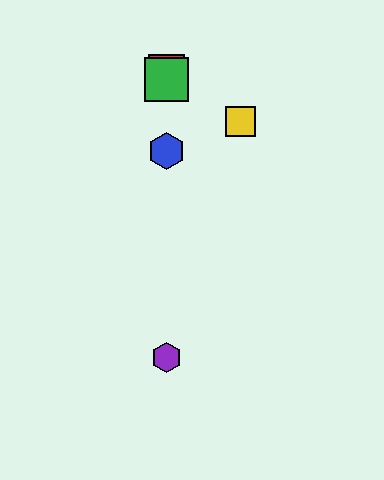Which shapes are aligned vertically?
The red square, the blue hexagon, the green square, the purple hexagon are aligned vertically.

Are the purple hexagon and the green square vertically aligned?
Yes, both are at x≈166.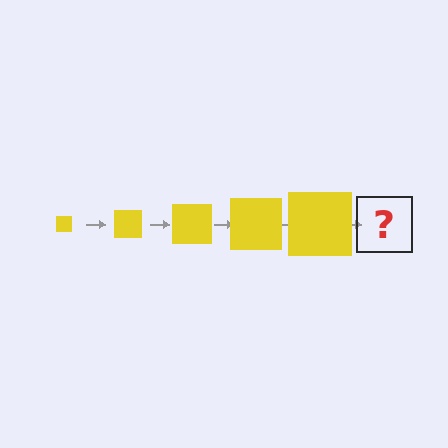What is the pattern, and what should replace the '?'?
The pattern is that the square gets progressively larger each step. The '?' should be a yellow square, larger than the previous one.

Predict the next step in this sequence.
The next step is a yellow square, larger than the previous one.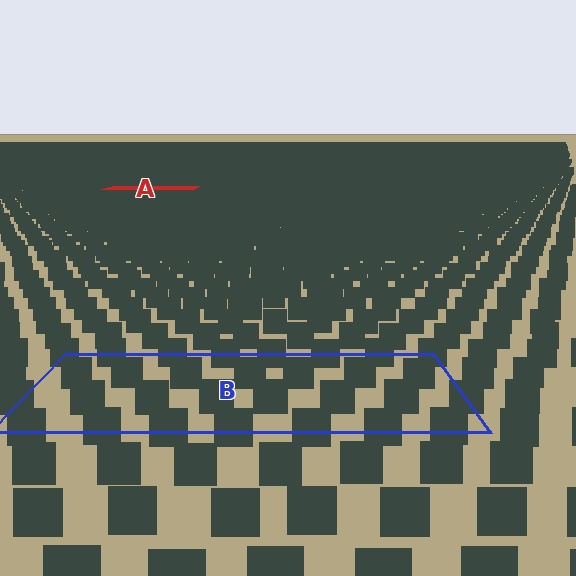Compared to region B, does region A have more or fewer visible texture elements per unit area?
Region A has more texture elements per unit area — they are packed more densely because it is farther away.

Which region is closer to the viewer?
Region B is closer. The texture elements there are larger and more spread out.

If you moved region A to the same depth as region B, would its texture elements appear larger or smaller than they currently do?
They would appear larger. At a closer depth, the same texture elements are projected at a bigger on-screen size.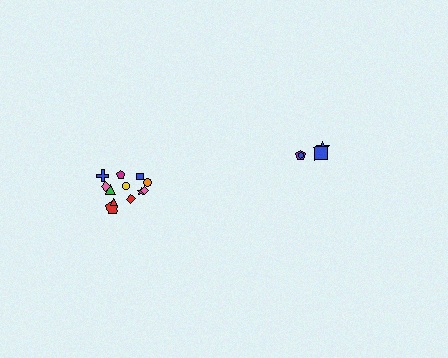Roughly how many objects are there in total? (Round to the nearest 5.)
Roughly 15 objects in total.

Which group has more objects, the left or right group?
The left group.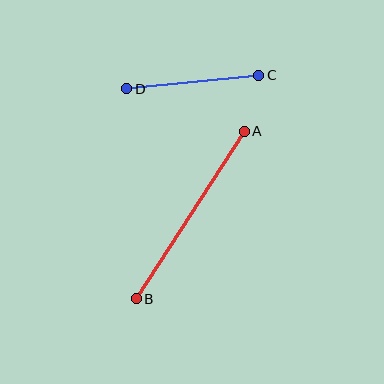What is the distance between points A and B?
The distance is approximately 199 pixels.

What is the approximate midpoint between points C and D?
The midpoint is at approximately (193, 82) pixels.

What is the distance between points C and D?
The distance is approximately 133 pixels.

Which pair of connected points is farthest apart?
Points A and B are farthest apart.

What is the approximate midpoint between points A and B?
The midpoint is at approximately (190, 215) pixels.